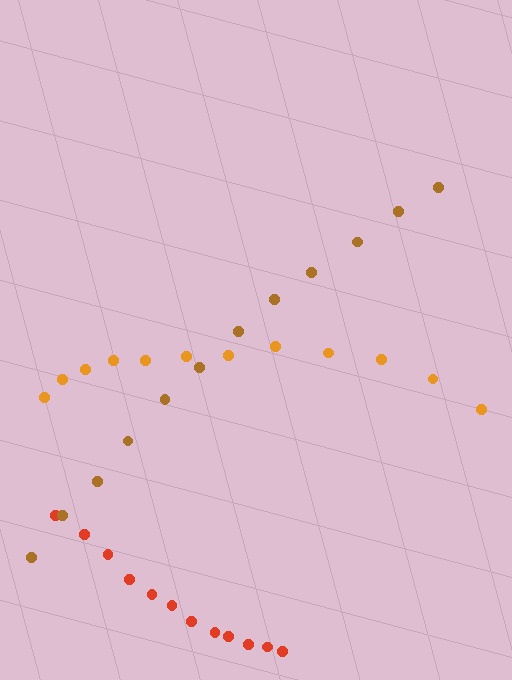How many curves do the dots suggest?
There are 3 distinct paths.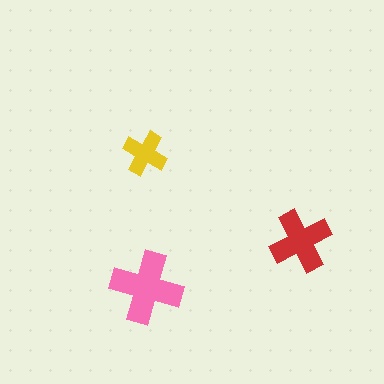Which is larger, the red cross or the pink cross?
The pink one.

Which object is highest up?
The yellow cross is topmost.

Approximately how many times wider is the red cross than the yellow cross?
About 1.5 times wider.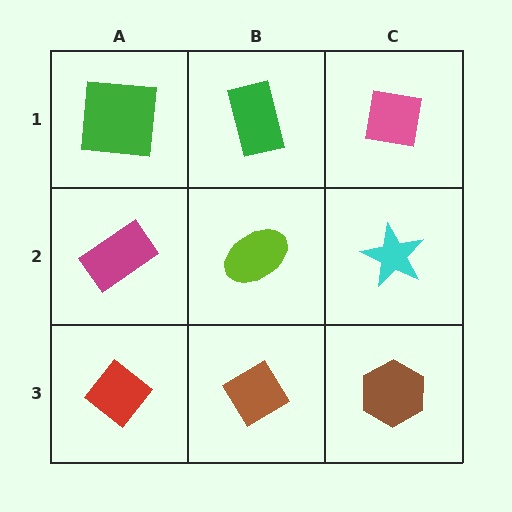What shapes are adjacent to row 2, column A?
A green square (row 1, column A), a red diamond (row 3, column A), a lime ellipse (row 2, column B).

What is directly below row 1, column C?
A cyan star.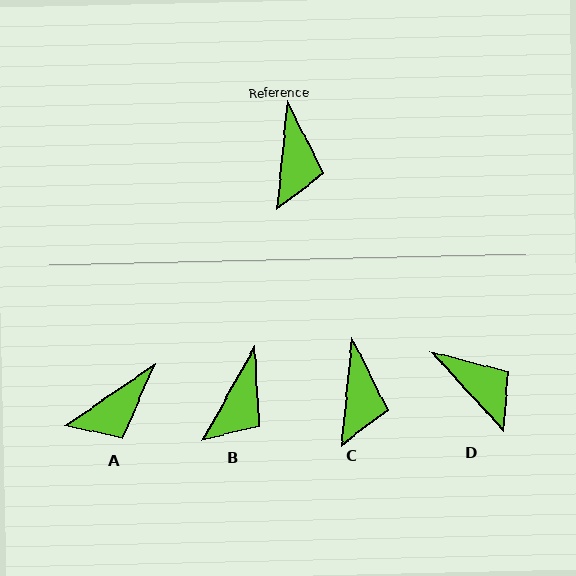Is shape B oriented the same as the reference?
No, it is off by about 23 degrees.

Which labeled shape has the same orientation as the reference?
C.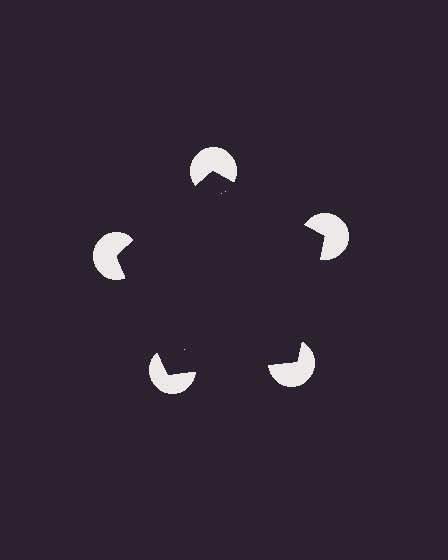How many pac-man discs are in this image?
There are 5 — one at each vertex of the illusory pentagon.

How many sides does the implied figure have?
5 sides.